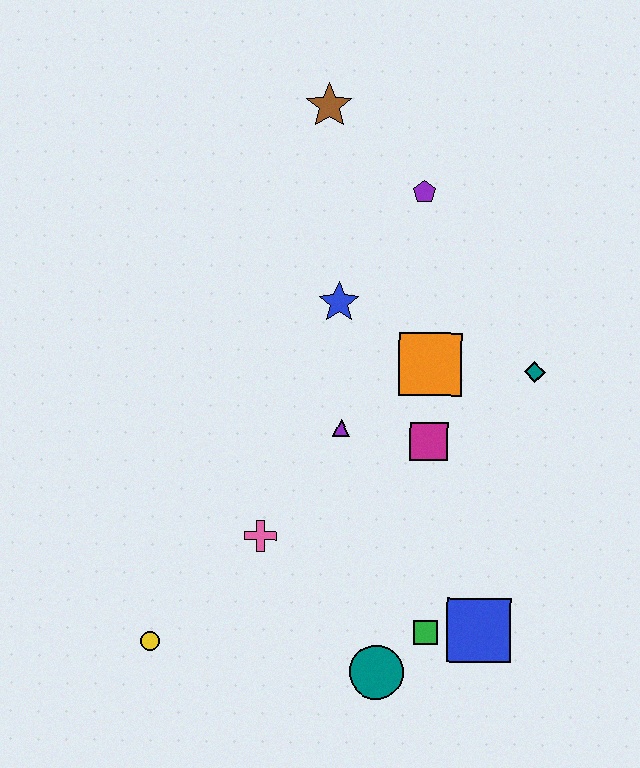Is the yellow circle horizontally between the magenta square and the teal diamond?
No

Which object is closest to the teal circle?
The green square is closest to the teal circle.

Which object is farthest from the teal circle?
The brown star is farthest from the teal circle.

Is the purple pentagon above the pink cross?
Yes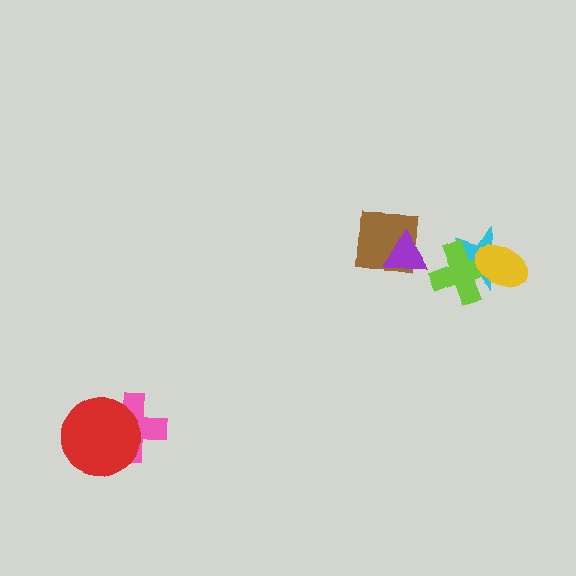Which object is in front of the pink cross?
The red circle is in front of the pink cross.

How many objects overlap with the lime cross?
2 objects overlap with the lime cross.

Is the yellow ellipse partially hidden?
No, no other shape covers it.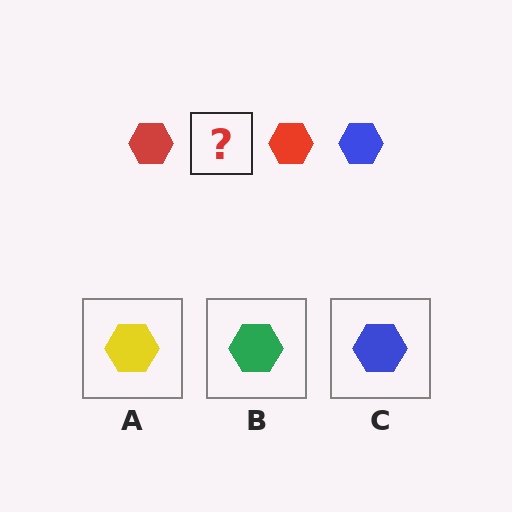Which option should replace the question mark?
Option C.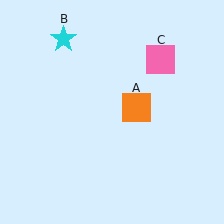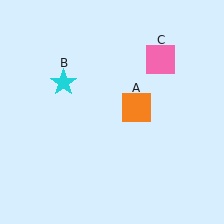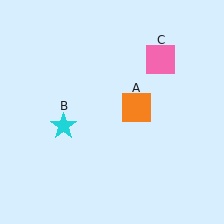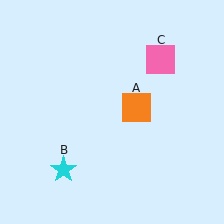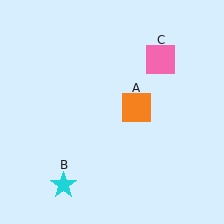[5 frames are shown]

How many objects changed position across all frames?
1 object changed position: cyan star (object B).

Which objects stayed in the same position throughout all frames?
Orange square (object A) and pink square (object C) remained stationary.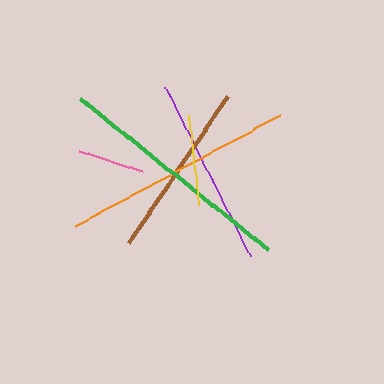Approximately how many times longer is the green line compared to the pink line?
The green line is approximately 3.6 times the length of the pink line.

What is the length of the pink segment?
The pink segment is approximately 67 pixels long.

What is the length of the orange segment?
The orange segment is approximately 234 pixels long.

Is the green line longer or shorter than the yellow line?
The green line is longer than the yellow line.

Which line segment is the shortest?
The pink line is the shortest at approximately 67 pixels.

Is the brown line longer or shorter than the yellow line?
The brown line is longer than the yellow line.